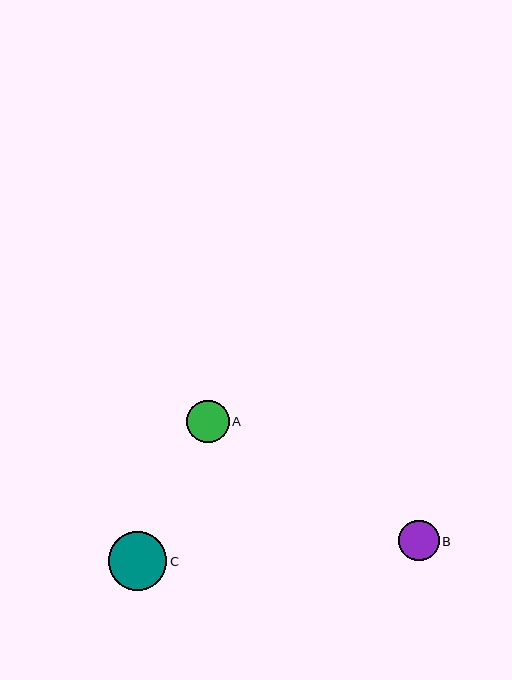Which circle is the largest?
Circle C is the largest with a size of approximately 59 pixels.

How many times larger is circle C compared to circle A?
Circle C is approximately 1.4 times the size of circle A.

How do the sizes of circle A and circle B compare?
Circle A and circle B are approximately the same size.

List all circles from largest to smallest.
From largest to smallest: C, A, B.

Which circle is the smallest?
Circle B is the smallest with a size of approximately 41 pixels.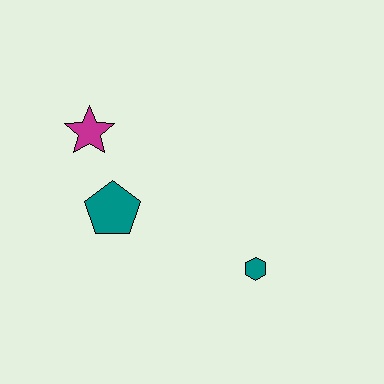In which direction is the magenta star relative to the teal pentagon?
The magenta star is above the teal pentagon.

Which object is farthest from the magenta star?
The teal hexagon is farthest from the magenta star.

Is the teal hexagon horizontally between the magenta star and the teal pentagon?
No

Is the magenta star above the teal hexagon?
Yes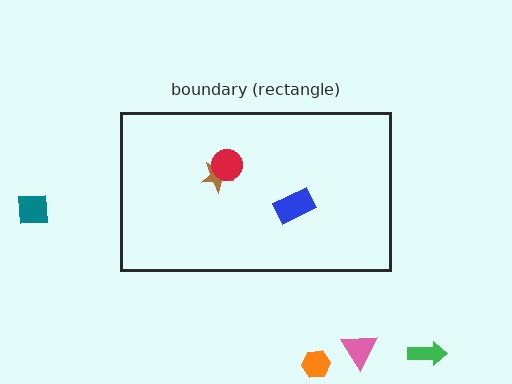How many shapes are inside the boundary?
3 inside, 4 outside.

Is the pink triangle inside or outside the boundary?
Outside.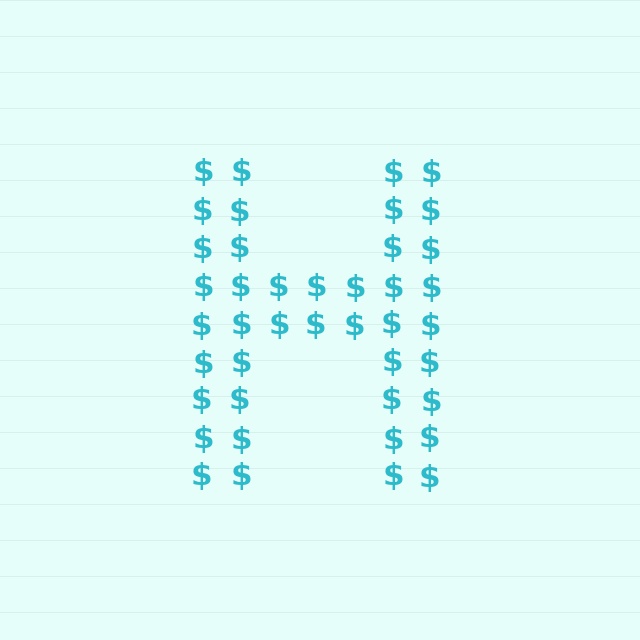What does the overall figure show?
The overall figure shows the letter H.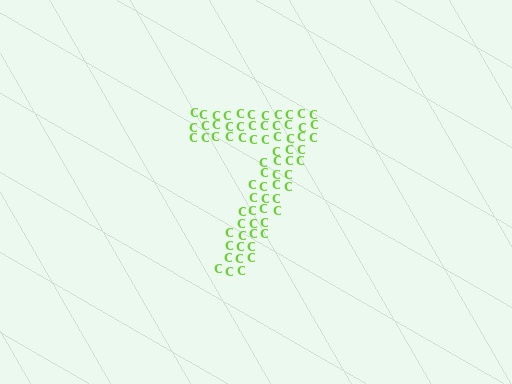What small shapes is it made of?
It is made of small letter C's.